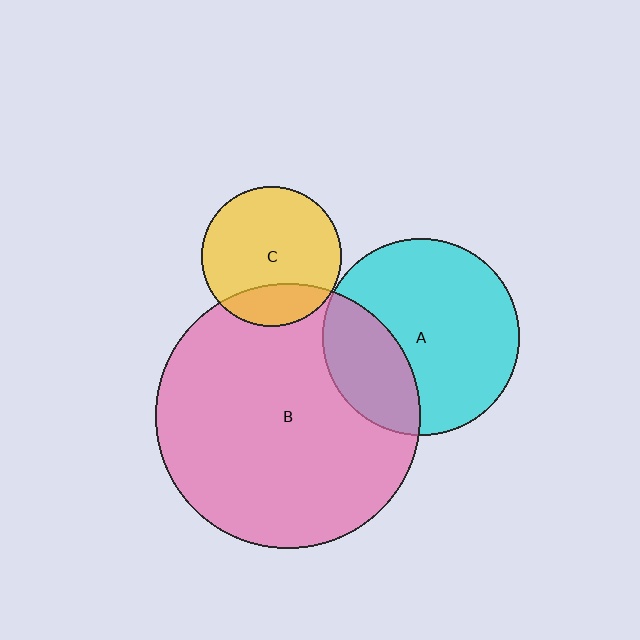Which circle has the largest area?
Circle B (pink).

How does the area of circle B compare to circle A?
Approximately 1.8 times.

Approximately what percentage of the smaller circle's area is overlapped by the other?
Approximately 30%.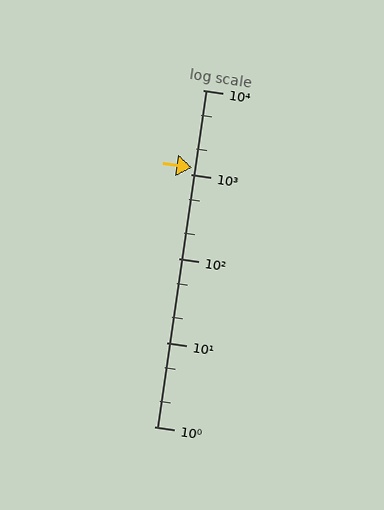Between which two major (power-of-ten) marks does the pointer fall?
The pointer is between 1000 and 10000.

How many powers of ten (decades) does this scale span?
The scale spans 4 decades, from 1 to 10000.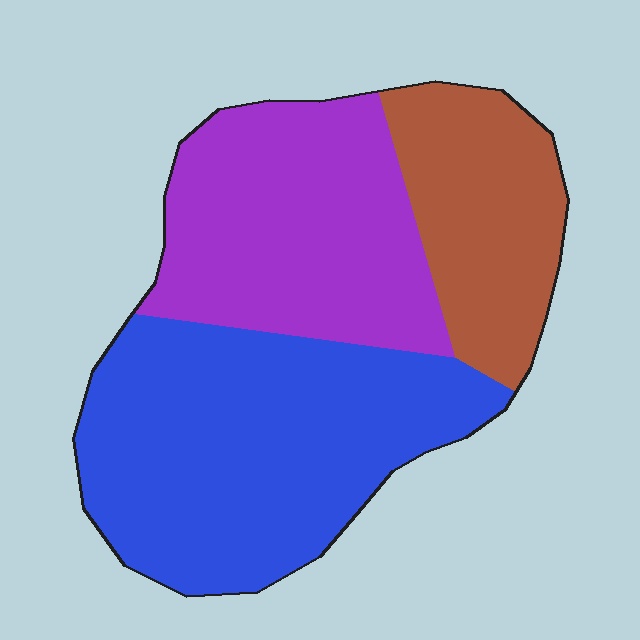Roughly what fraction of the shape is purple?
Purple takes up about one third (1/3) of the shape.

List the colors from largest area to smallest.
From largest to smallest: blue, purple, brown.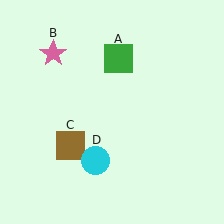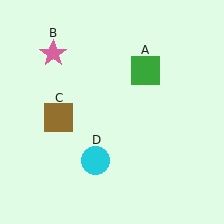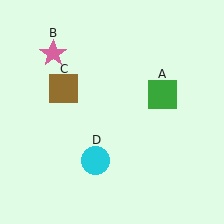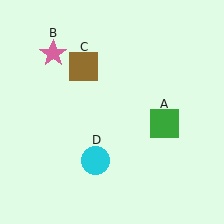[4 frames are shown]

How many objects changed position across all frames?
2 objects changed position: green square (object A), brown square (object C).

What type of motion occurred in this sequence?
The green square (object A), brown square (object C) rotated clockwise around the center of the scene.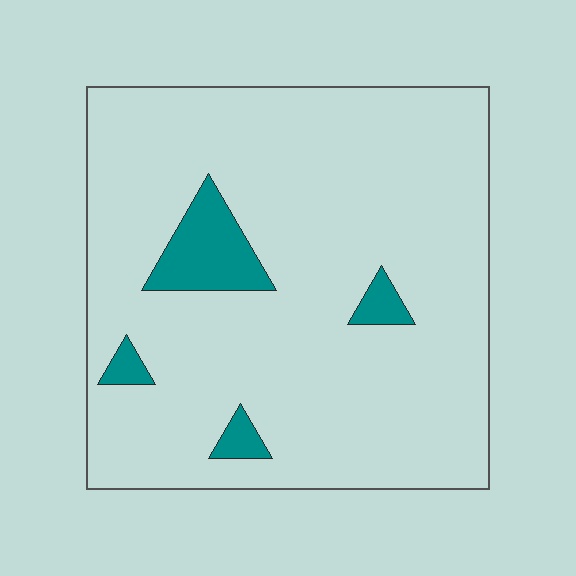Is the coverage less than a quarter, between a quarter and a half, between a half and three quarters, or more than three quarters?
Less than a quarter.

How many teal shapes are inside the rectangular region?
4.